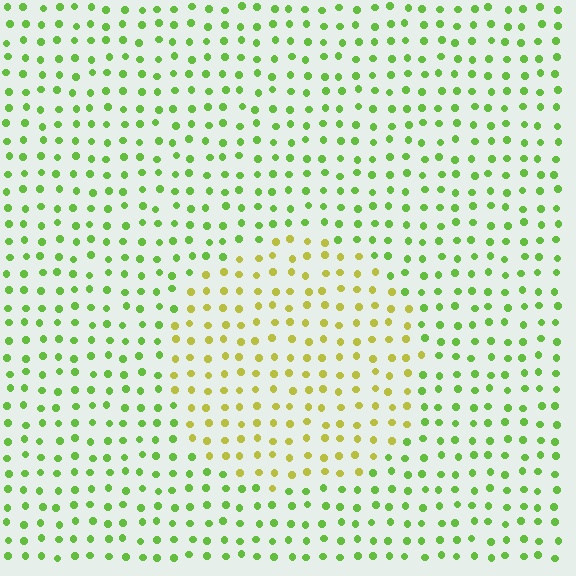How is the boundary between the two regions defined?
The boundary is defined purely by a slight shift in hue (about 41 degrees). Spacing, size, and orientation are identical on both sides.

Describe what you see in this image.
The image is filled with small lime elements in a uniform arrangement. A circle-shaped region is visible where the elements are tinted to a slightly different hue, forming a subtle color boundary.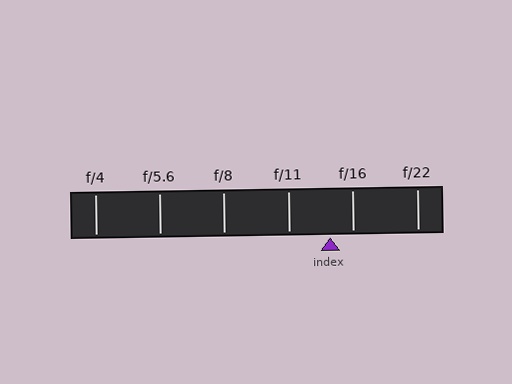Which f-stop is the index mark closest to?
The index mark is closest to f/16.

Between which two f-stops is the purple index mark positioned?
The index mark is between f/11 and f/16.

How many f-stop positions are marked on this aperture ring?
There are 6 f-stop positions marked.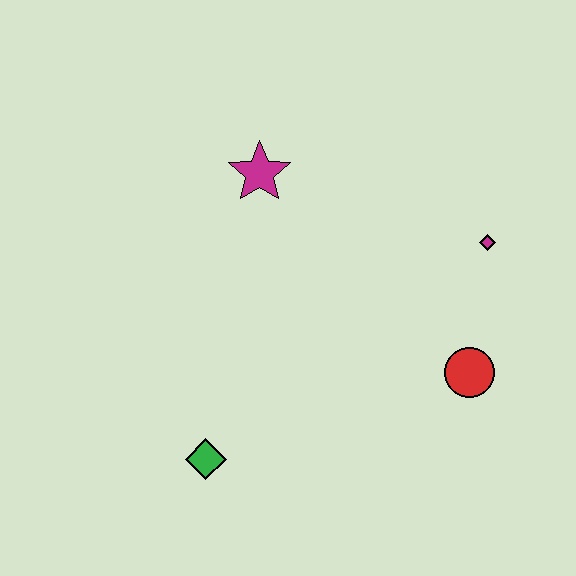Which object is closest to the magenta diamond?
The red circle is closest to the magenta diamond.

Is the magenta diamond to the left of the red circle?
No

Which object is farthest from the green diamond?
The magenta diamond is farthest from the green diamond.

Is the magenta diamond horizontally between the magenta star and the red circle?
No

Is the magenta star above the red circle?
Yes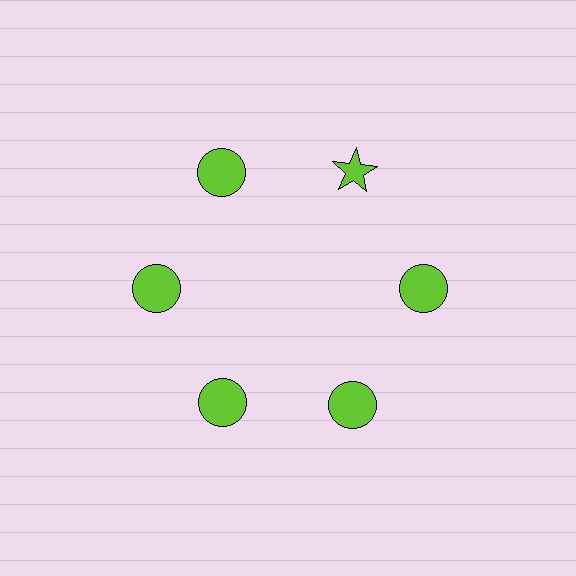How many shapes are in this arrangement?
There are 6 shapes arranged in a ring pattern.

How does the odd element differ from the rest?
It has a different shape: star instead of circle.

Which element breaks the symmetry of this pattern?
The lime star at roughly the 1 o'clock position breaks the symmetry. All other shapes are lime circles.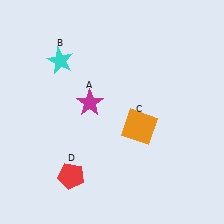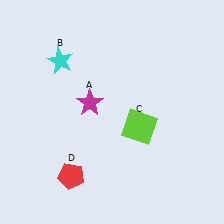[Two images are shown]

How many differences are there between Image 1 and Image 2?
There is 1 difference between the two images.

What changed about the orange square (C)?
In Image 1, C is orange. In Image 2, it changed to lime.